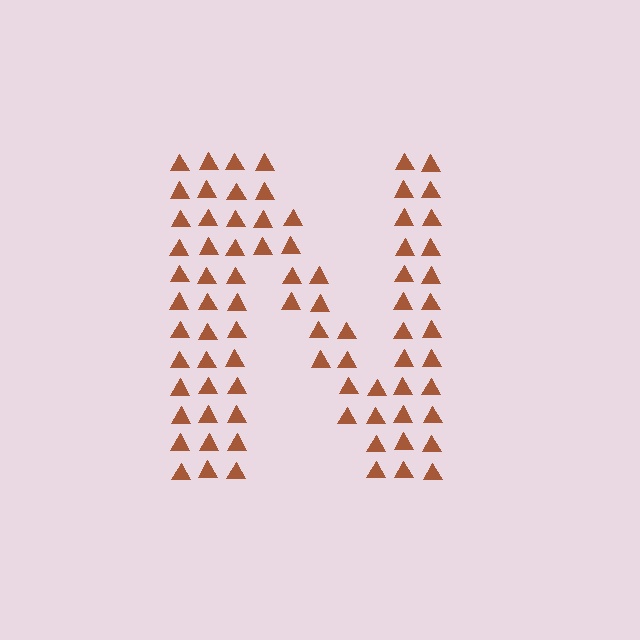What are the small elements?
The small elements are triangles.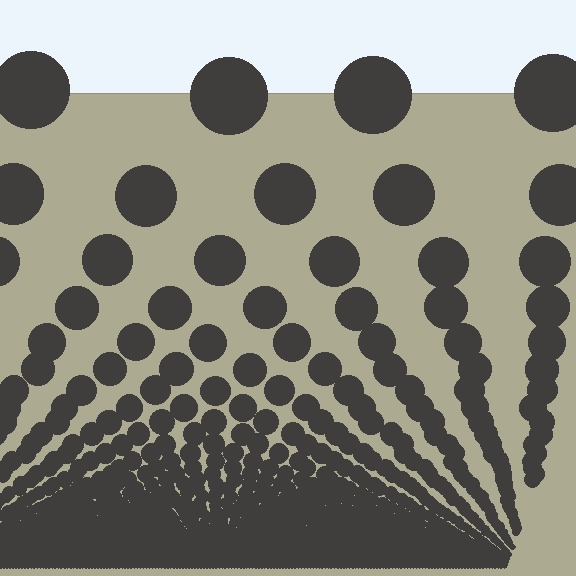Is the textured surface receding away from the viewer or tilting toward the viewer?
The surface appears to tilt toward the viewer. Texture elements get larger and sparser toward the top.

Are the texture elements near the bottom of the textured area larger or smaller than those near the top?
Smaller. The gradient is inverted — elements near the bottom are smaller and denser.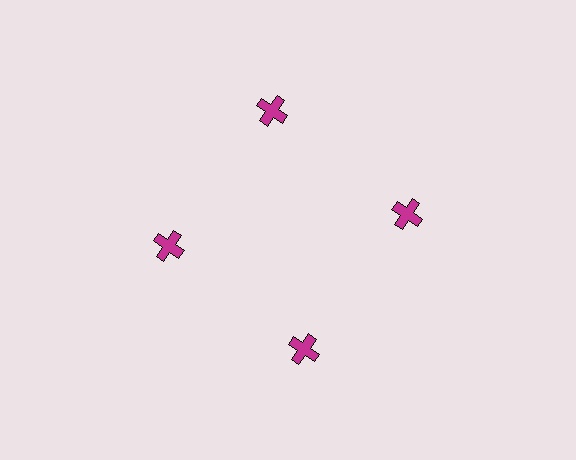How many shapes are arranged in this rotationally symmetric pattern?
There are 4 shapes, arranged in 4 groups of 1.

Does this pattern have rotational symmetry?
Yes, this pattern has 4-fold rotational symmetry. It looks the same after rotating 90 degrees around the center.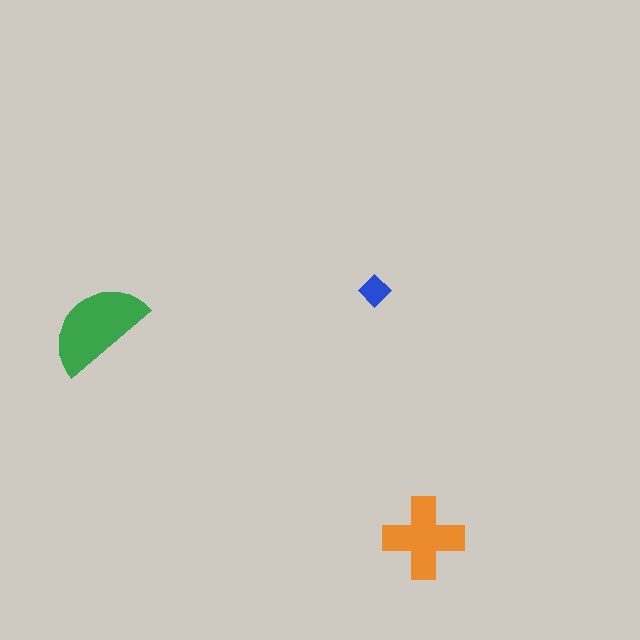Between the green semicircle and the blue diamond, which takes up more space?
The green semicircle.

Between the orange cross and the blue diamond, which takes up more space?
The orange cross.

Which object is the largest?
The green semicircle.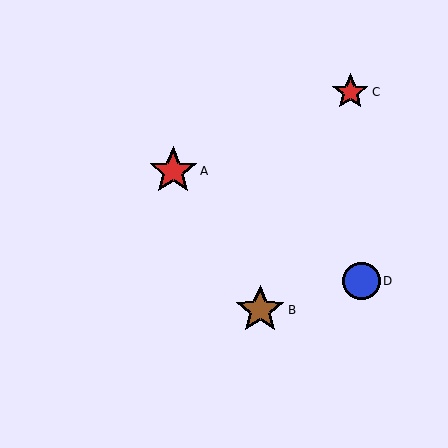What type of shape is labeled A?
Shape A is a red star.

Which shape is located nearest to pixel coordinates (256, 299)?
The brown star (labeled B) at (260, 310) is nearest to that location.